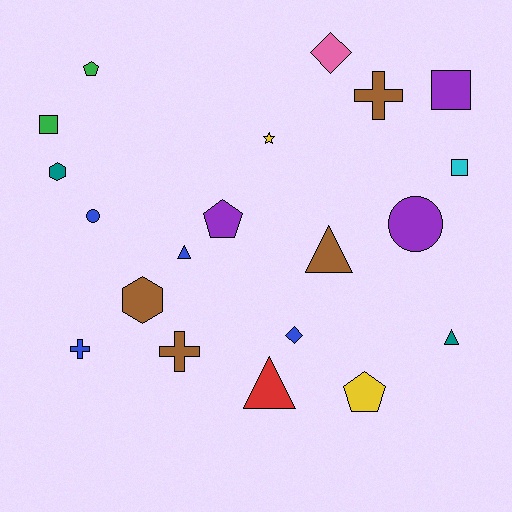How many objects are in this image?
There are 20 objects.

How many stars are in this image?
There is 1 star.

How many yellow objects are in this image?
There are 2 yellow objects.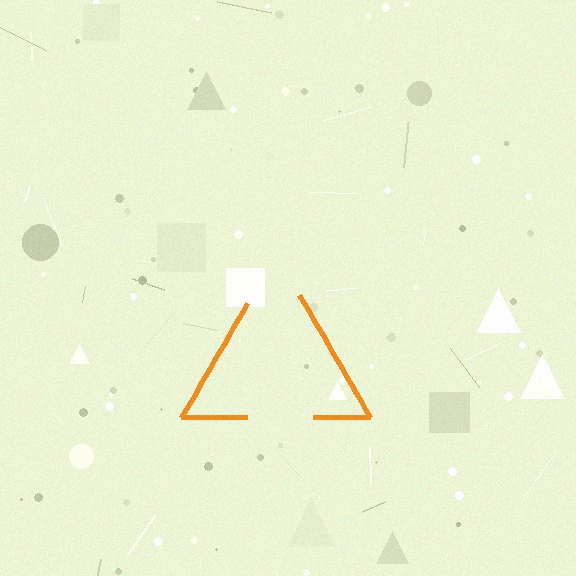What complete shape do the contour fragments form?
The contour fragments form a triangle.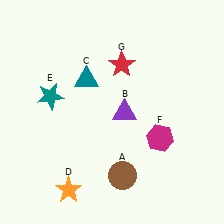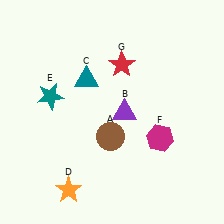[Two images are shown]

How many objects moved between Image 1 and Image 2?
1 object moved between the two images.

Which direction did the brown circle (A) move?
The brown circle (A) moved up.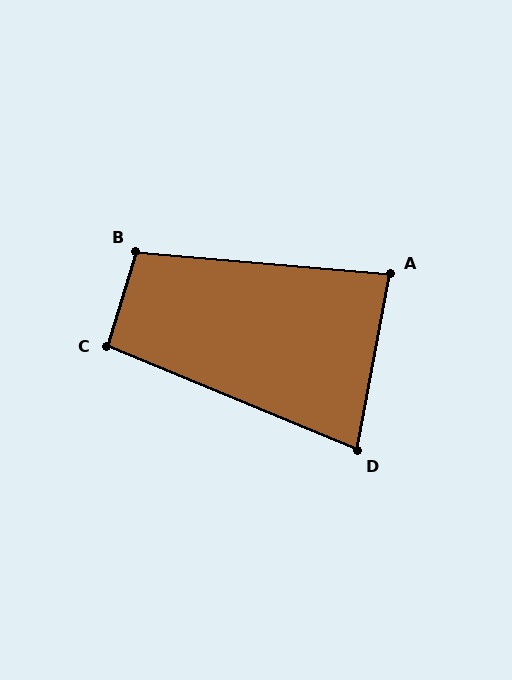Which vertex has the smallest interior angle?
D, at approximately 78 degrees.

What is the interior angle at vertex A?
Approximately 84 degrees (acute).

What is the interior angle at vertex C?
Approximately 96 degrees (obtuse).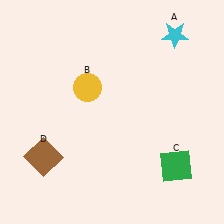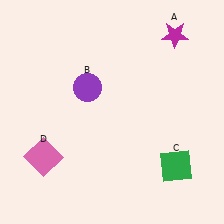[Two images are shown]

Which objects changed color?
A changed from cyan to magenta. B changed from yellow to purple. D changed from brown to pink.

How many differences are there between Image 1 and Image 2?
There are 3 differences between the two images.